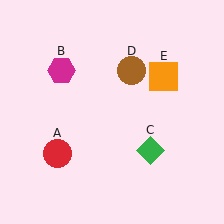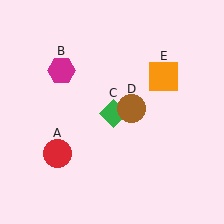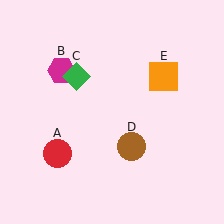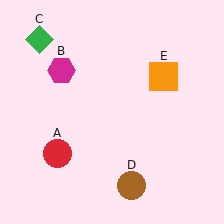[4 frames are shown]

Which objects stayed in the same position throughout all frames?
Red circle (object A) and magenta hexagon (object B) and orange square (object E) remained stationary.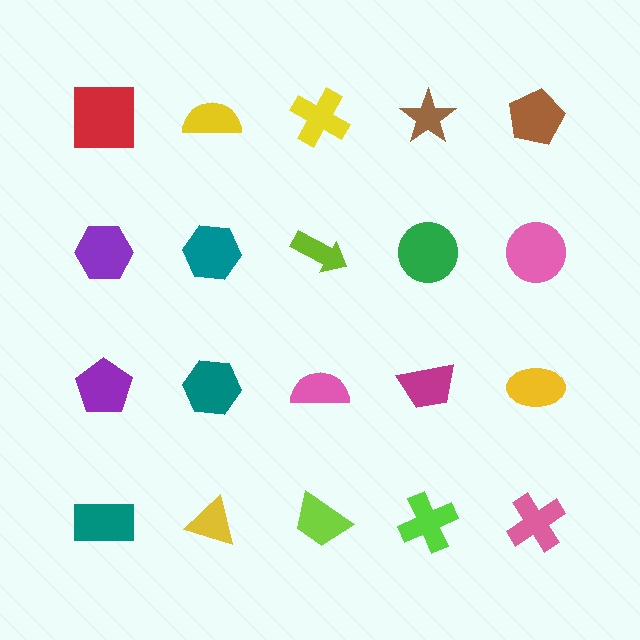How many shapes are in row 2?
5 shapes.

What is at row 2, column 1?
A purple hexagon.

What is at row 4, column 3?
A lime trapezoid.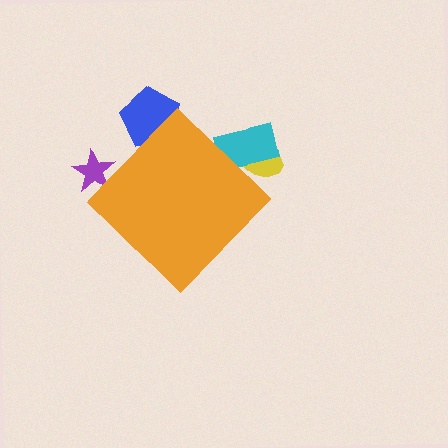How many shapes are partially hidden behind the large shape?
4 shapes are partially hidden.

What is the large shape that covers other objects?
An orange diamond.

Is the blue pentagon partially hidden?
Yes, the blue pentagon is partially hidden behind the orange diamond.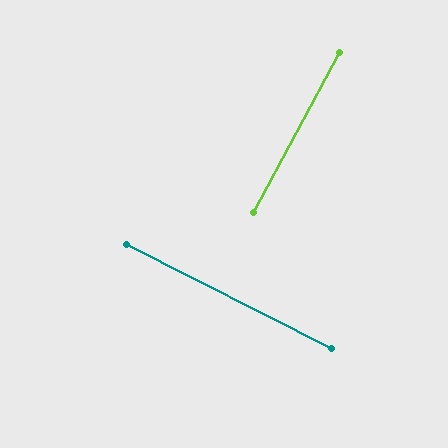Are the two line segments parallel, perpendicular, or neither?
Perpendicular — they meet at approximately 88°.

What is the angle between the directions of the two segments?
Approximately 88 degrees.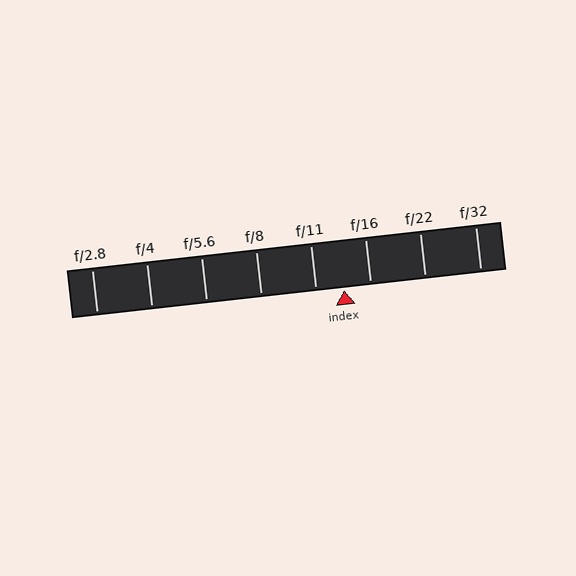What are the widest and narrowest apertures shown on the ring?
The widest aperture shown is f/2.8 and the narrowest is f/32.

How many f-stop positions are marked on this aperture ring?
There are 8 f-stop positions marked.